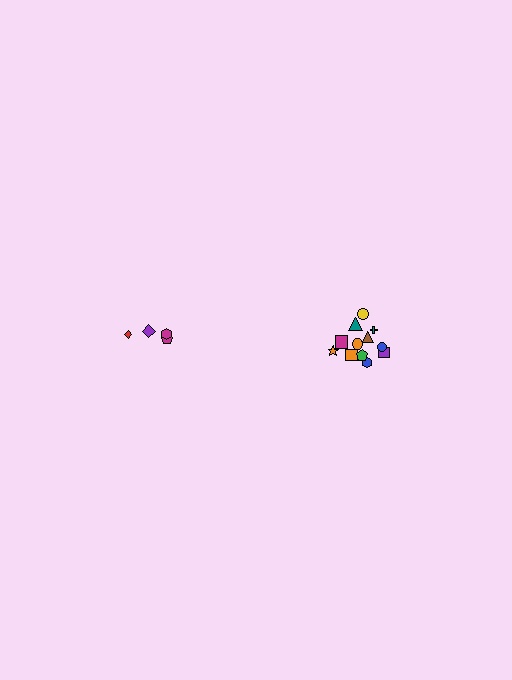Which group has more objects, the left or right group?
The right group.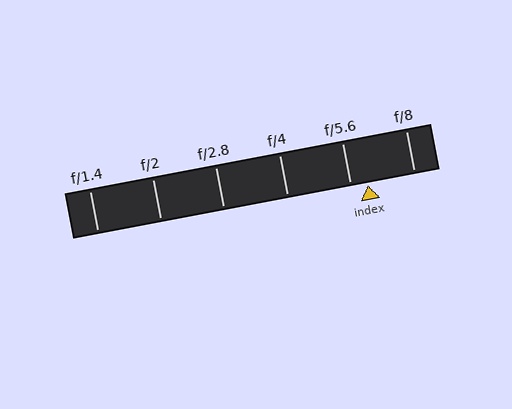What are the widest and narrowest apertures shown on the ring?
The widest aperture shown is f/1.4 and the narrowest is f/8.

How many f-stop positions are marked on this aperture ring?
There are 6 f-stop positions marked.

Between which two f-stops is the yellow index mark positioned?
The index mark is between f/5.6 and f/8.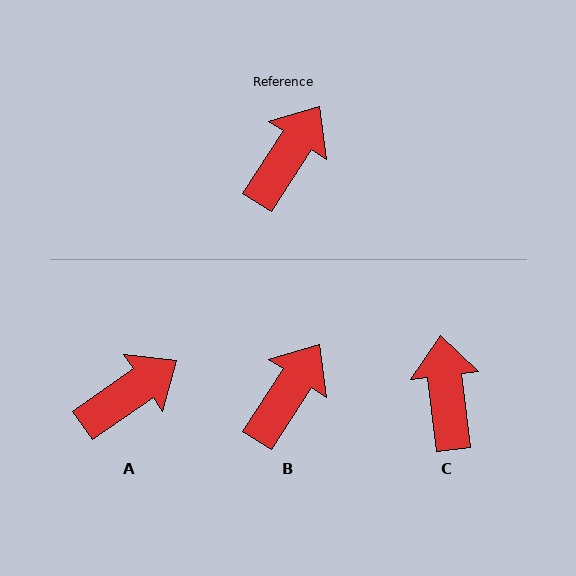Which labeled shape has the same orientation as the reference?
B.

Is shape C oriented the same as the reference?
No, it is off by about 40 degrees.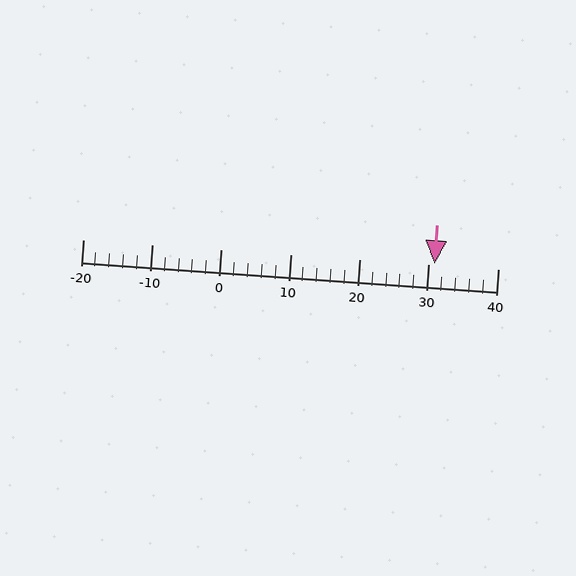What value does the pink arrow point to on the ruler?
The pink arrow points to approximately 31.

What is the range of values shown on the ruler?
The ruler shows values from -20 to 40.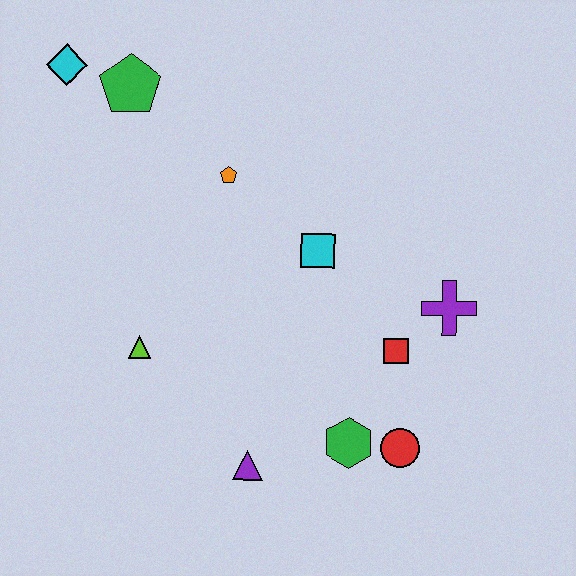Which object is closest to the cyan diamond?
The green pentagon is closest to the cyan diamond.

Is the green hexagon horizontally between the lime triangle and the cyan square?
No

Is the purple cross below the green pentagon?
Yes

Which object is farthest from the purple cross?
The cyan diamond is farthest from the purple cross.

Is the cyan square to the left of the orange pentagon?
No